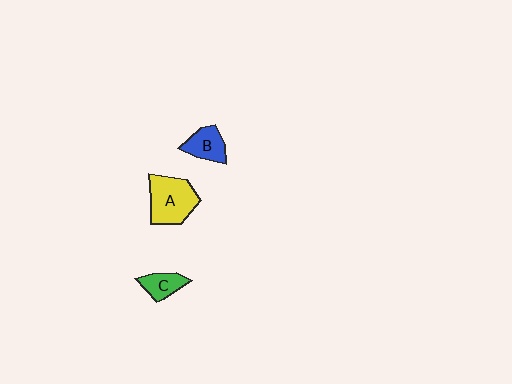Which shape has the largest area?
Shape A (yellow).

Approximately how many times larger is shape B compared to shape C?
Approximately 1.2 times.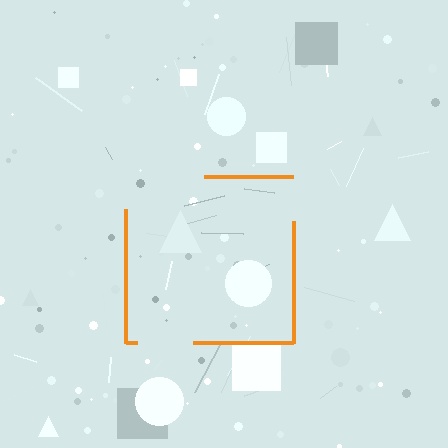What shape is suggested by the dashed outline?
The dashed outline suggests a square.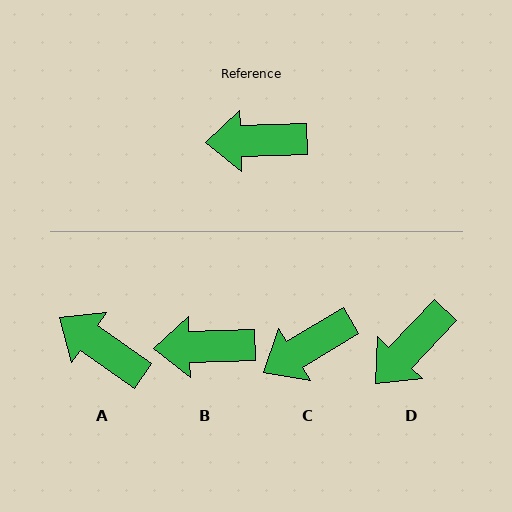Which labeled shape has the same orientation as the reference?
B.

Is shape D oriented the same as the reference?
No, it is off by about 45 degrees.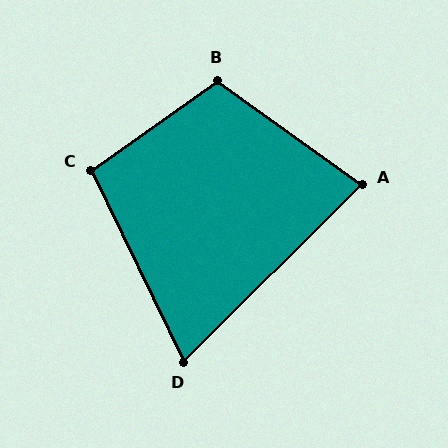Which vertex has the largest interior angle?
B, at approximately 109 degrees.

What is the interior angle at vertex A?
Approximately 80 degrees (acute).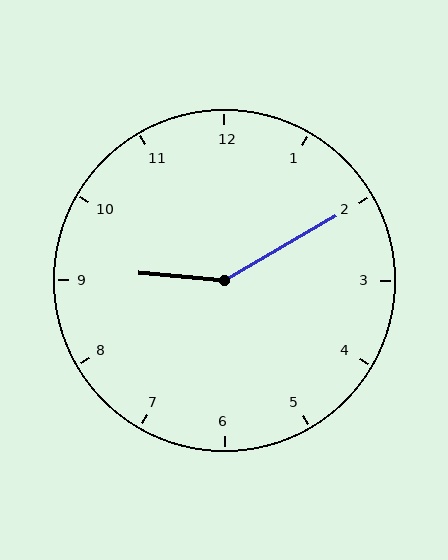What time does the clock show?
9:10.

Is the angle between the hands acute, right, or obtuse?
It is obtuse.